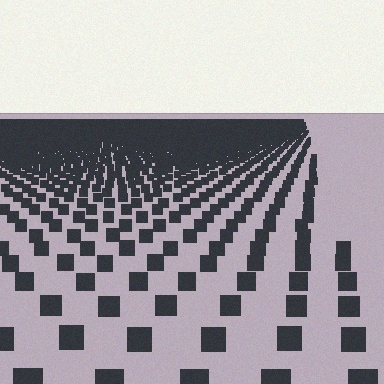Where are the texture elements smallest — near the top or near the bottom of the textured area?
Near the top.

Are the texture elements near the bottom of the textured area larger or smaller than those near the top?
Larger. Near the bottom, elements are closer to the viewer and appear at a bigger on-screen size.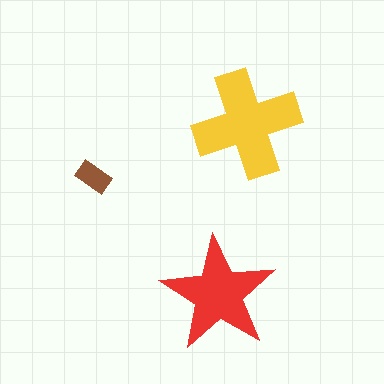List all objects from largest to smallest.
The yellow cross, the red star, the brown rectangle.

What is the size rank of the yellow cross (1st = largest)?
1st.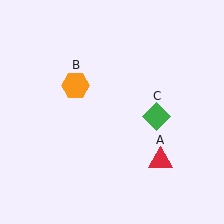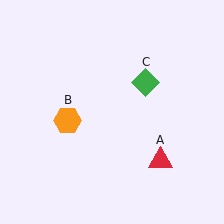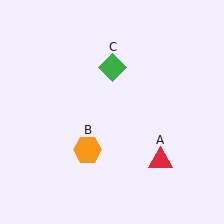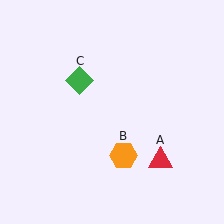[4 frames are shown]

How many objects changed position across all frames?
2 objects changed position: orange hexagon (object B), green diamond (object C).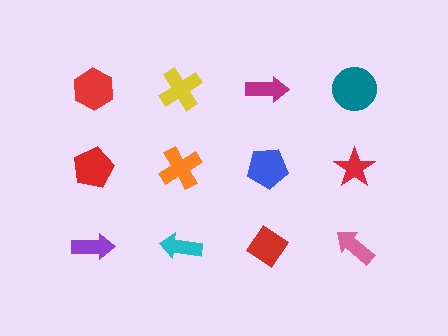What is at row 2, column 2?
An orange cross.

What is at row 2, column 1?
A red pentagon.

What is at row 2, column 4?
A red star.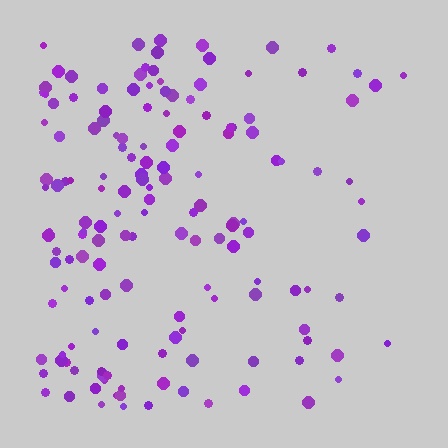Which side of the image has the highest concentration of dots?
The left.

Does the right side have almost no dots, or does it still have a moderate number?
Still a moderate number, just noticeably fewer than the left.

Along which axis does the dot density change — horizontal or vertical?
Horizontal.